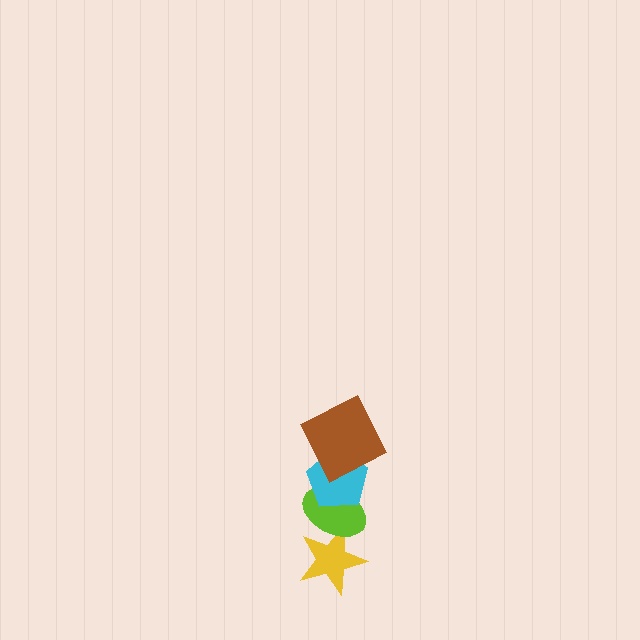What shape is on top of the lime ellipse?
The cyan pentagon is on top of the lime ellipse.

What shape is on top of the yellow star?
The lime ellipse is on top of the yellow star.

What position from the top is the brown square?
The brown square is 1st from the top.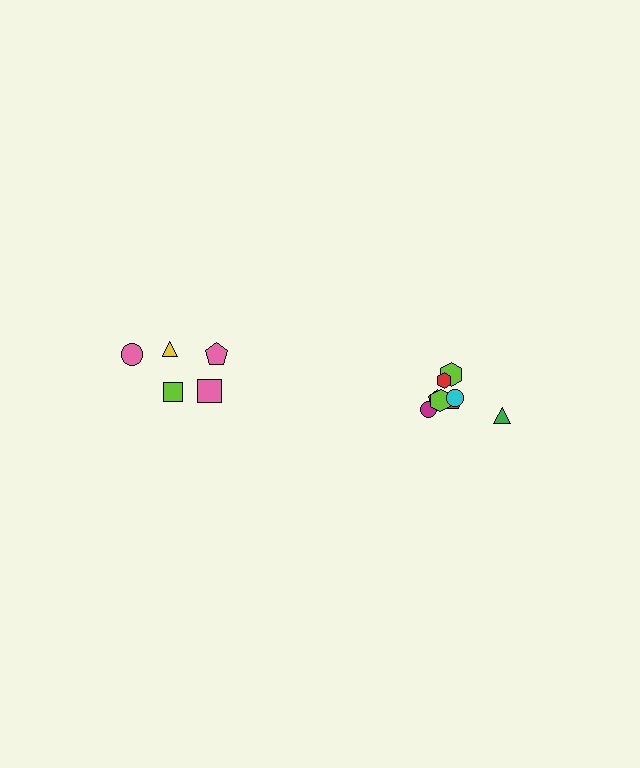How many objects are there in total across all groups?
There are 13 objects.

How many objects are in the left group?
There are 5 objects.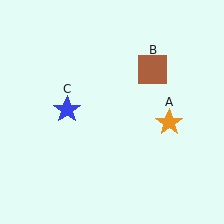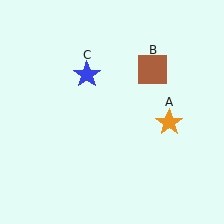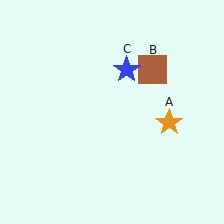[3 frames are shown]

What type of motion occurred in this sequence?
The blue star (object C) rotated clockwise around the center of the scene.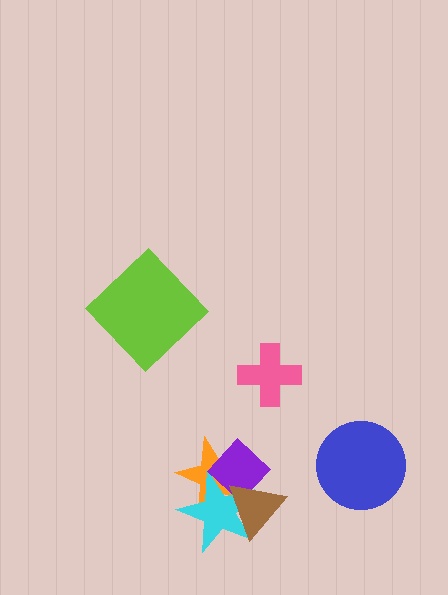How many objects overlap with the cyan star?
3 objects overlap with the cyan star.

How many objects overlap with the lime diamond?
0 objects overlap with the lime diamond.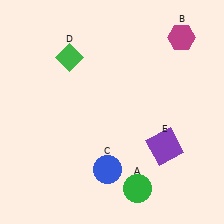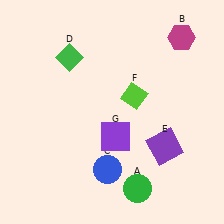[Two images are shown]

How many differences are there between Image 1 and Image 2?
There are 2 differences between the two images.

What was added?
A lime diamond (F), a purple square (G) were added in Image 2.